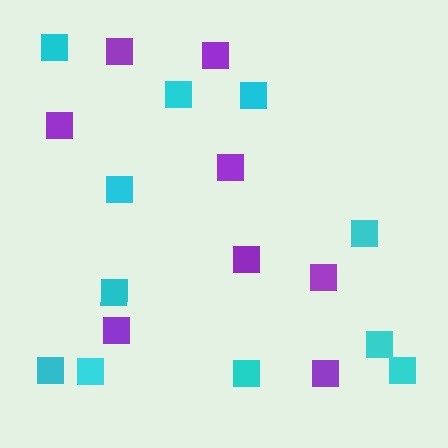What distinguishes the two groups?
There are 2 groups: one group of cyan squares (11) and one group of purple squares (8).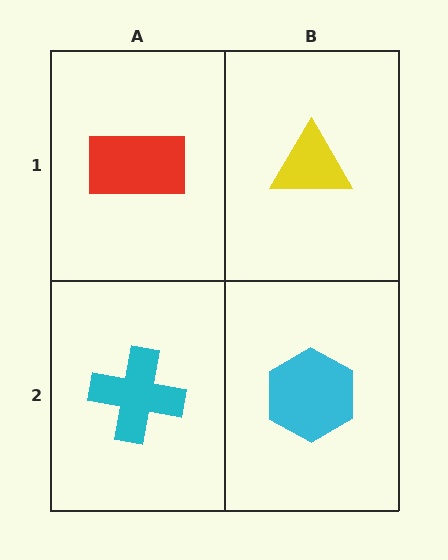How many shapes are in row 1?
2 shapes.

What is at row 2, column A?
A cyan cross.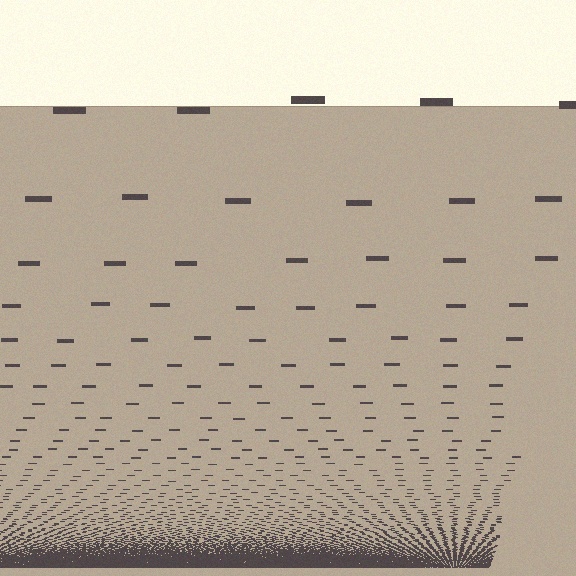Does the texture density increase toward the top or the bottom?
Density increases toward the bottom.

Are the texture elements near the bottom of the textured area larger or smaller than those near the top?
Smaller. The gradient is inverted — elements near the bottom are smaller and denser.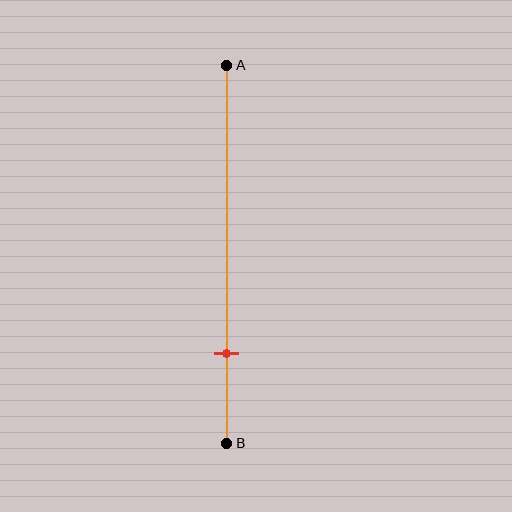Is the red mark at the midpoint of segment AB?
No, the mark is at about 75% from A, not at the 50% midpoint.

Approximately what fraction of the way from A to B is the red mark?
The red mark is approximately 75% of the way from A to B.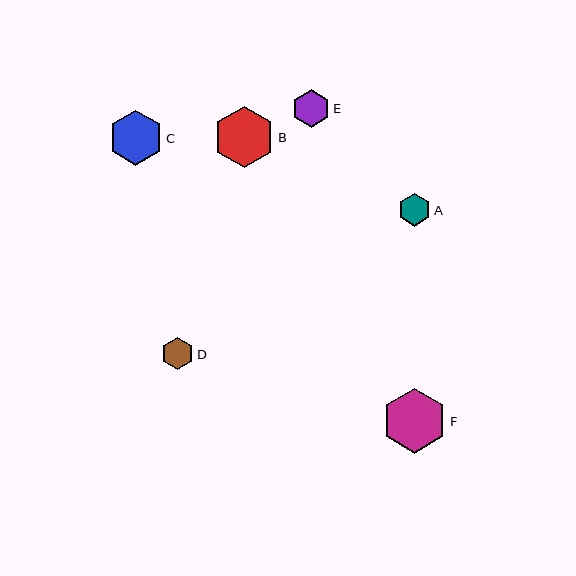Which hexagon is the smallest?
Hexagon D is the smallest with a size of approximately 32 pixels.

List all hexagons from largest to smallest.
From largest to smallest: F, B, C, E, A, D.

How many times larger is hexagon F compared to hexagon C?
Hexagon F is approximately 1.2 times the size of hexagon C.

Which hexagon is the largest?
Hexagon F is the largest with a size of approximately 65 pixels.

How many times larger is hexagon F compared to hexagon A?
Hexagon F is approximately 2.0 times the size of hexagon A.